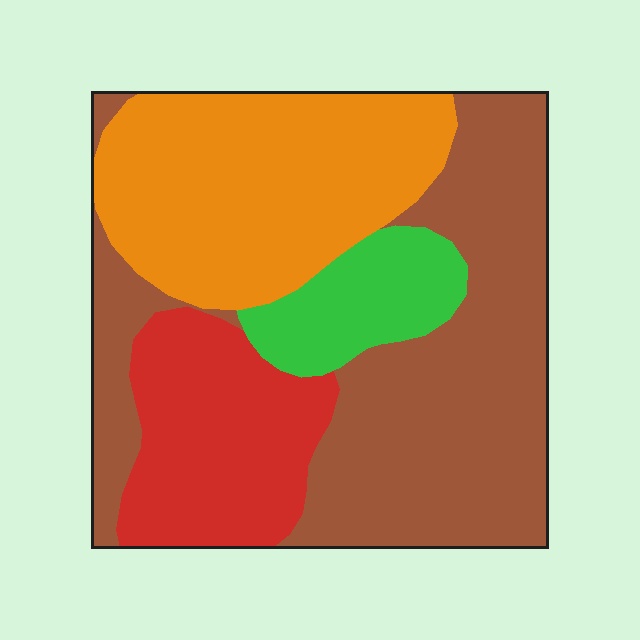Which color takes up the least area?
Green, at roughly 10%.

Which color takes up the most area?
Brown, at roughly 40%.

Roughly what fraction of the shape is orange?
Orange covers roughly 30% of the shape.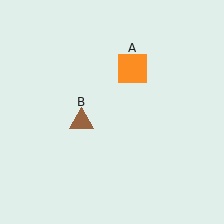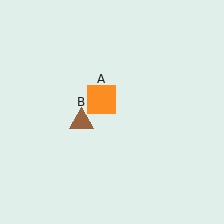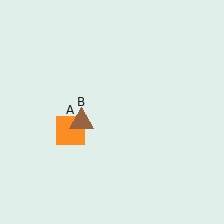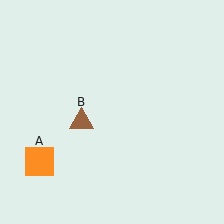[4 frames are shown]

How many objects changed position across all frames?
1 object changed position: orange square (object A).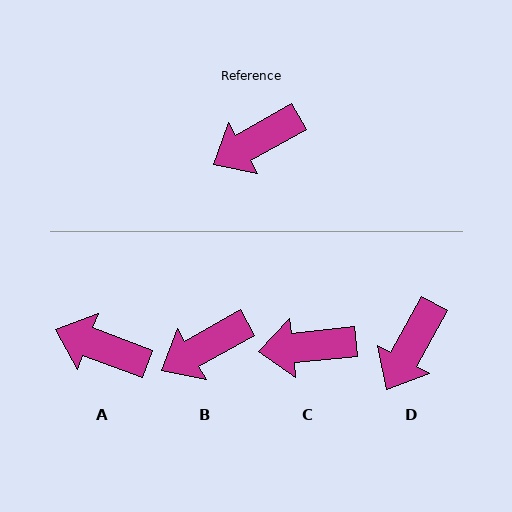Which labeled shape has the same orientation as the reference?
B.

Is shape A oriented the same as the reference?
No, it is off by about 50 degrees.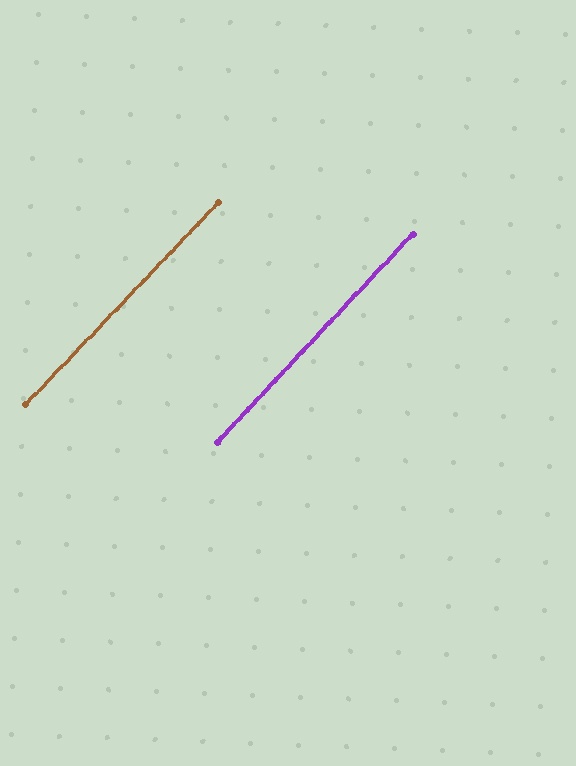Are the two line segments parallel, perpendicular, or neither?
Parallel — their directions differ by only 0.7°.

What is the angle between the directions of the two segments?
Approximately 1 degree.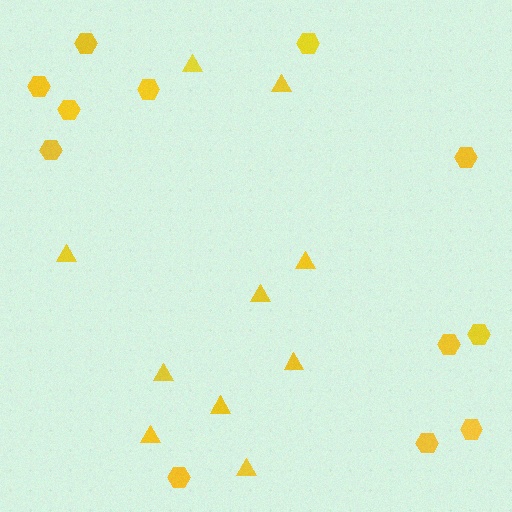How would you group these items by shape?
There are 2 groups: one group of hexagons (12) and one group of triangles (10).